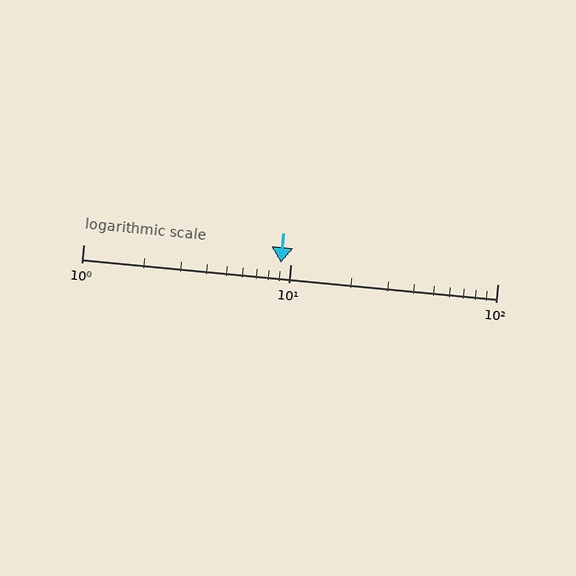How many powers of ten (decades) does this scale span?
The scale spans 2 decades, from 1 to 100.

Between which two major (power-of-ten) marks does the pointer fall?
The pointer is between 1 and 10.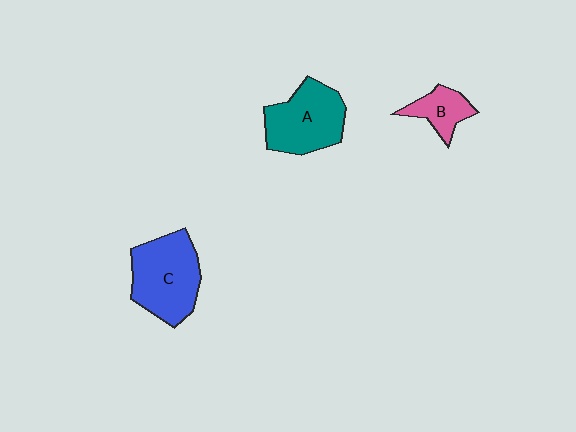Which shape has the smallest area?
Shape B (pink).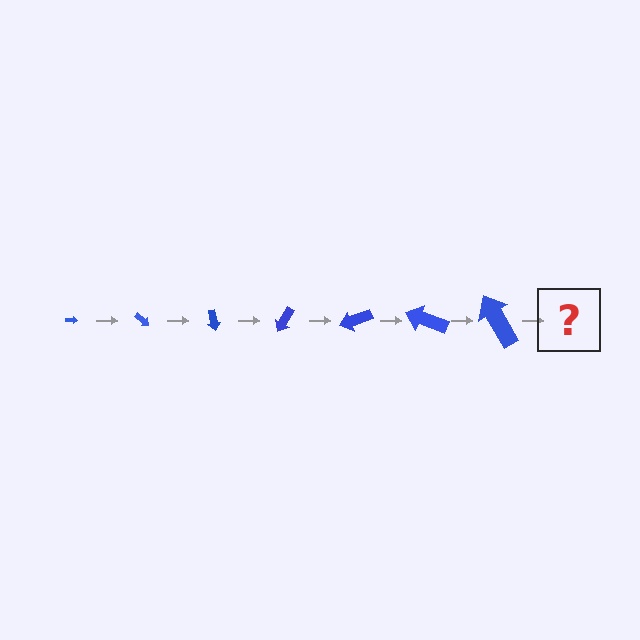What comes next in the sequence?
The next element should be an arrow, larger than the previous one and rotated 280 degrees from the start.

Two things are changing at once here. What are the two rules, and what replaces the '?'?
The two rules are that the arrow grows larger each step and it rotates 40 degrees each step. The '?' should be an arrow, larger than the previous one and rotated 280 degrees from the start.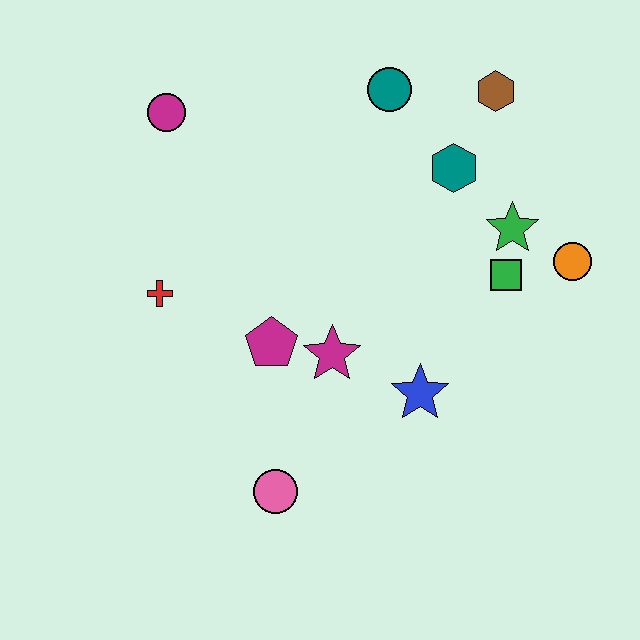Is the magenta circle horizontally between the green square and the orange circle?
No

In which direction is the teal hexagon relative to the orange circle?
The teal hexagon is to the left of the orange circle.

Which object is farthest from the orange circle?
The magenta circle is farthest from the orange circle.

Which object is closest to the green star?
The green square is closest to the green star.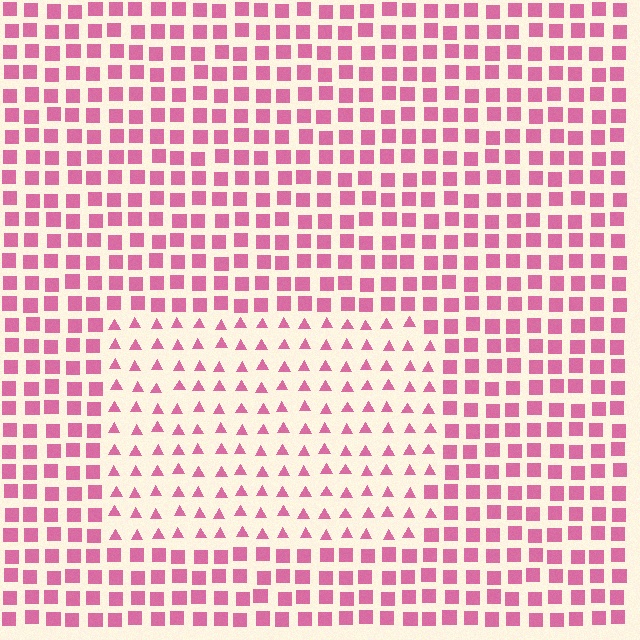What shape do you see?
I see a rectangle.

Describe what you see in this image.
The image is filled with small pink elements arranged in a uniform grid. A rectangle-shaped region contains triangles, while the surrounding area contains squares. The boundary is defined purely by the change in element shape.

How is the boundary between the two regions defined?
The boundary is defined by a change in element shape: triangles inside vs. squares outside. All elements share the same color and spacing.